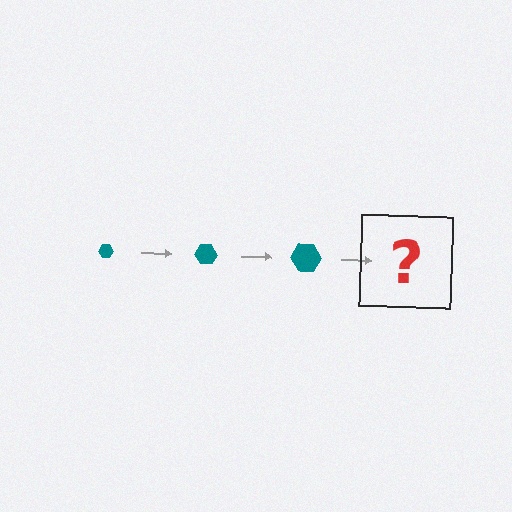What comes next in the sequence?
The next element should be a teal hexagon, larger than the previous one.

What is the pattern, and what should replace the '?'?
The pattern is that the hexagon gets progressively larger each step. The '?' should be a teal hexagon, larger than the previous one.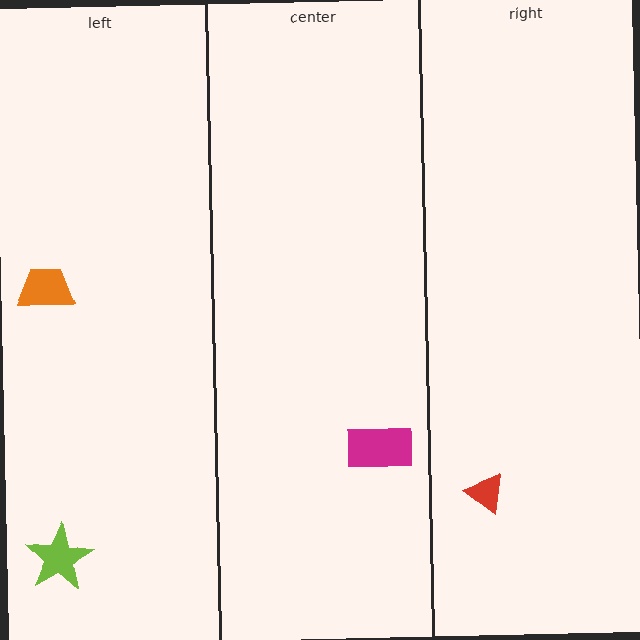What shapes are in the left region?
The orange trapezoid, the lime star.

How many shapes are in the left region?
2.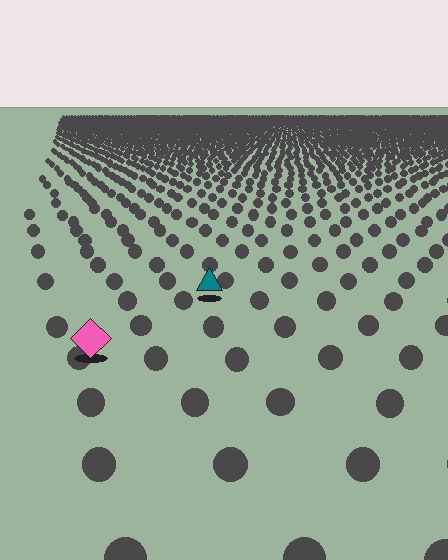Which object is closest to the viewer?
The pink diamond is closest. The texture marks near it are larger and more spread out.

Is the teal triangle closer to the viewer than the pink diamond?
No. The pink diamond is closer — you can tell from the texture gradient: the ground texture is coarser near it.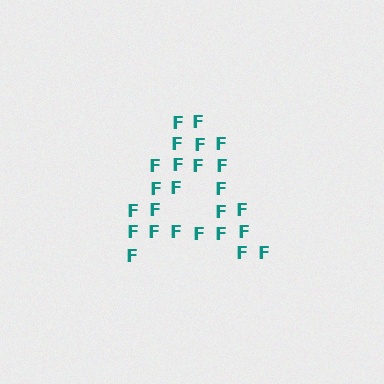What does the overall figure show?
The overall figure shows the letter A.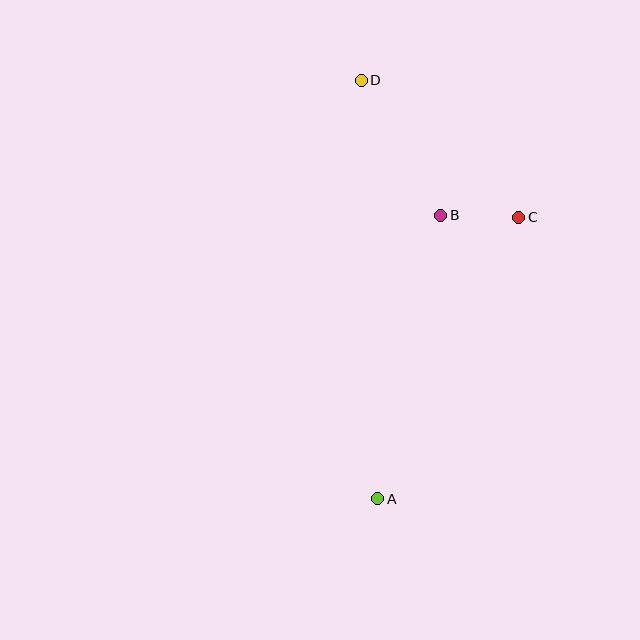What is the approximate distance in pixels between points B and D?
The distance between B and D is approximately 157 pixels.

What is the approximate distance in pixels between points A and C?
The distance between A and C is approximately 315 pixels.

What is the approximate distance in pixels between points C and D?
The distance between C and D is approximately 209 pixels.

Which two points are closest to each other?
Points B and C are closest to each other.